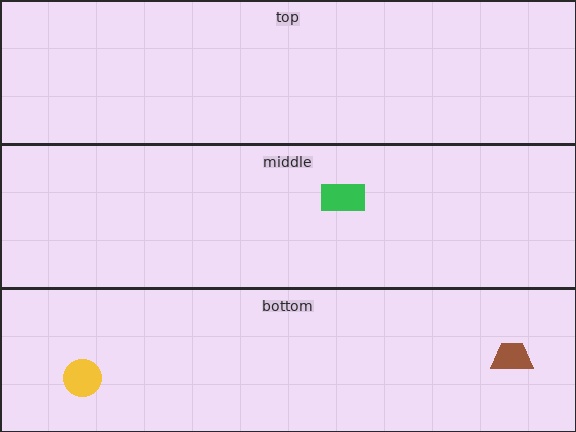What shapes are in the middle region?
The green rectangle.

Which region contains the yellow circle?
The bottom region.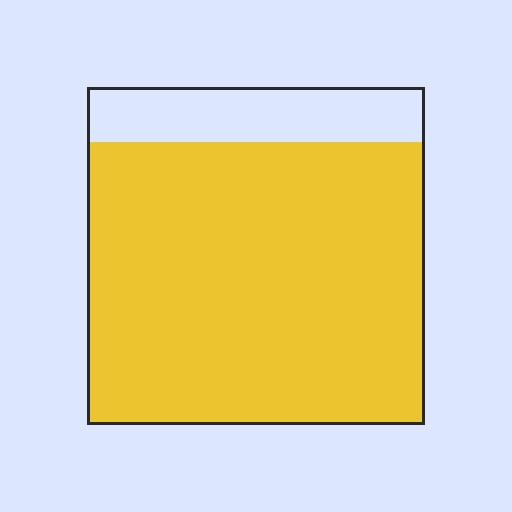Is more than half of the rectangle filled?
Yes.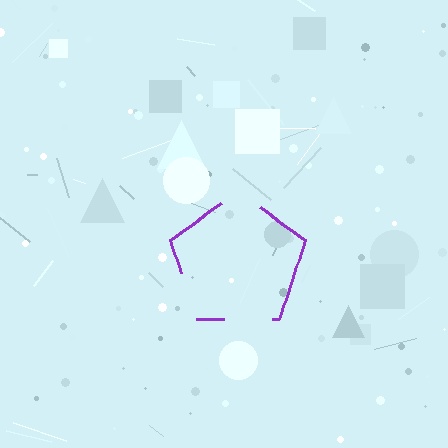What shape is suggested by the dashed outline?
The dashed outline suggests a pentagon.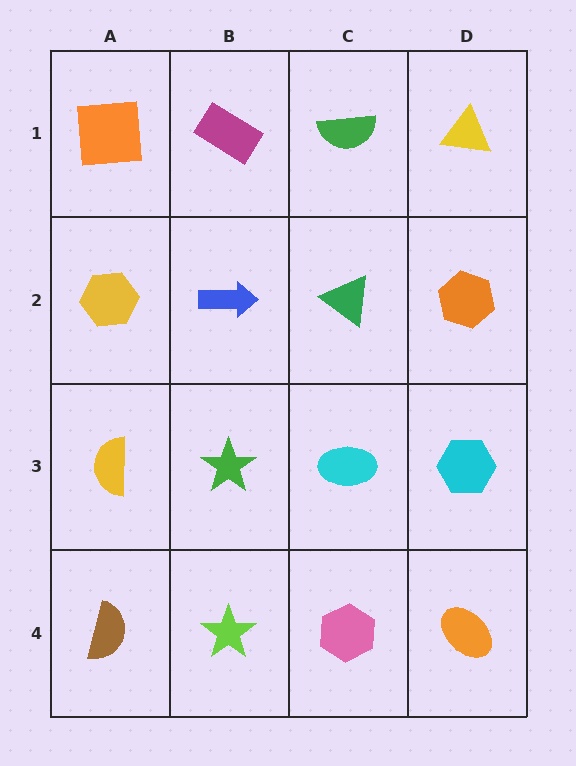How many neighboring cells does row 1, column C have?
3.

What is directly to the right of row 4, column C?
An orange ellipse.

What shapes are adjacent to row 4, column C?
A cyan ellipse (row 3, column C), a lime star (row 4, column B), an orange ellipse (row 4, column D).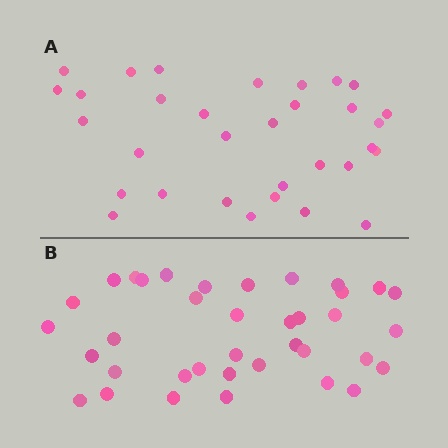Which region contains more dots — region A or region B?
Region B (the bottom region) has more dots.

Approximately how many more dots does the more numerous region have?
Region B has about 5 more dots than region A.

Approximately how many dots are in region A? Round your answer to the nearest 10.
About 30 dots. (The exact count is 32, which rounds to 30.)